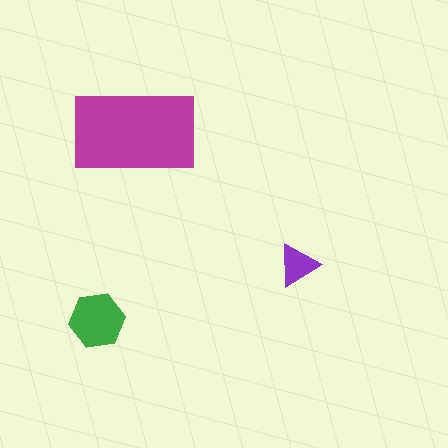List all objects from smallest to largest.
The purple triangle, the green hexagon, the magenta rectangle.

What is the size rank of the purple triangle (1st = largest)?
3rd.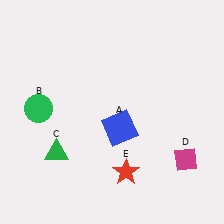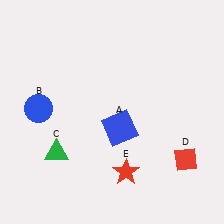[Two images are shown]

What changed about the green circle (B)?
In Image 1, B is green. In Image 2, it changed to blue.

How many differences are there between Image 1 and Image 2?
There are 2 differences between the two images.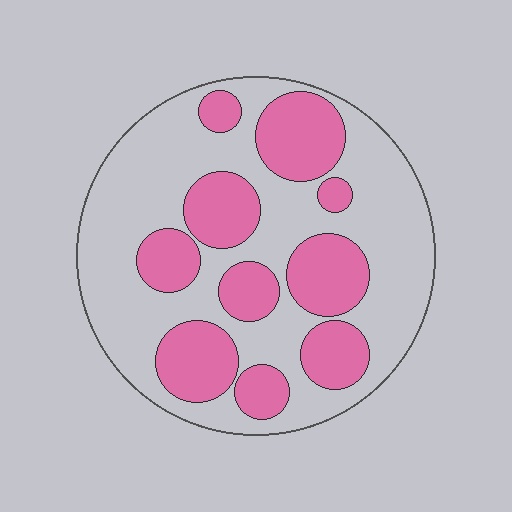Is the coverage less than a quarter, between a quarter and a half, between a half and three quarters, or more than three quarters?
Between a quarter and a half.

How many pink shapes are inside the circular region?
10.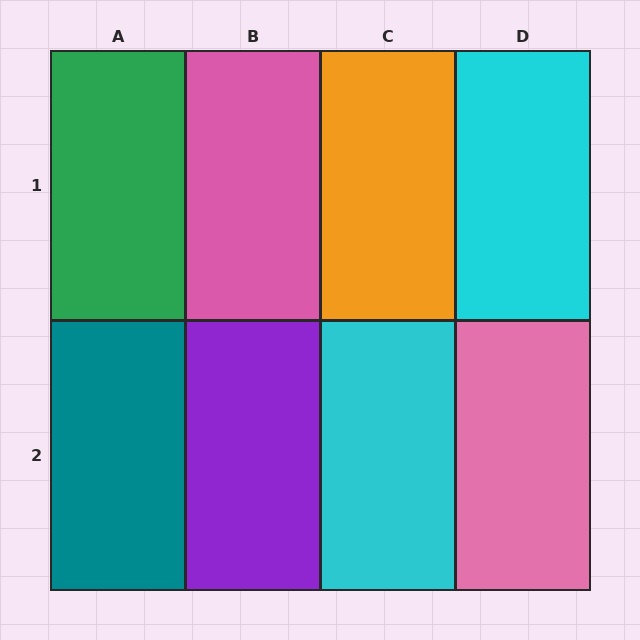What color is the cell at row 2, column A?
Teal.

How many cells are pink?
2 cells are pink.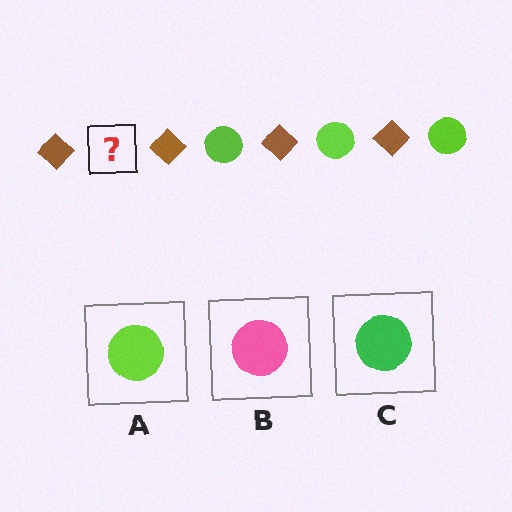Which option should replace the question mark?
Option A.